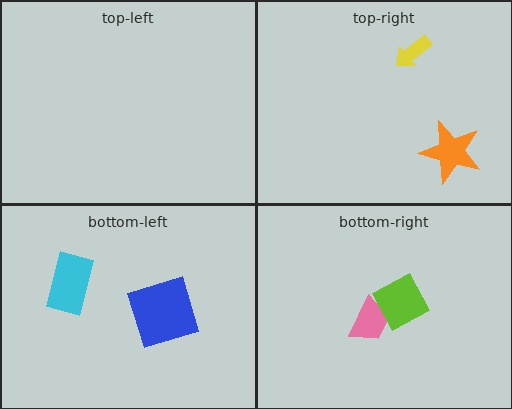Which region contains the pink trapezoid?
The bottom-right region.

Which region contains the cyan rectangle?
The bottom-left region.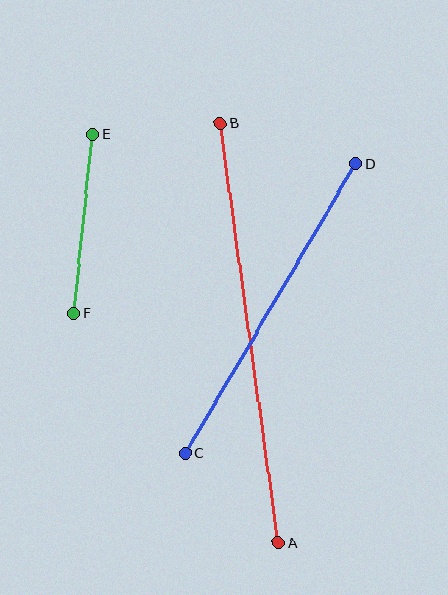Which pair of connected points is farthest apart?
Points A and B are farthest apart.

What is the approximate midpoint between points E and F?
The midpoint is at approximately (83, 224) pixels.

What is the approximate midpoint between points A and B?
The midpoint is at approximately (249, 333) pixels.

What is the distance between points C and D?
The distance is approximately 336 pixels.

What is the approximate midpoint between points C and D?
The midpoint is at approximately (271, 309) pixels.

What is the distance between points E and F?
The distance is approximately 180 pixels.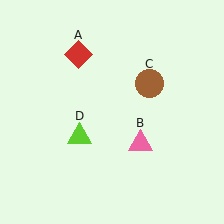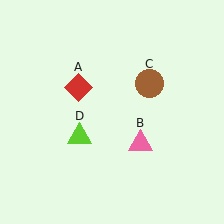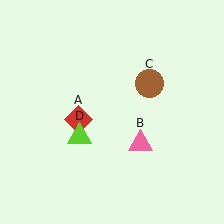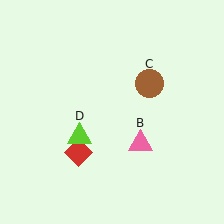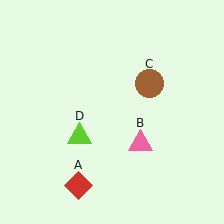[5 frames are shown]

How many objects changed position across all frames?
1 object changed position: red diamond (object A).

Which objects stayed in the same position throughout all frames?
Pink triangle (object B) and brown circle (object C) and lime triangle (object D) remained stationary.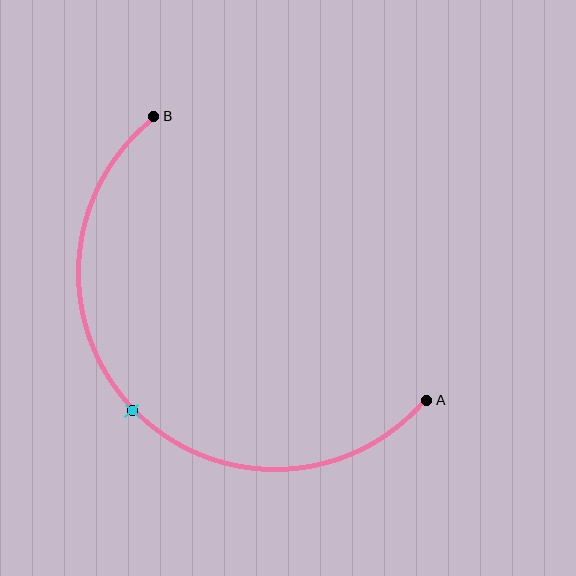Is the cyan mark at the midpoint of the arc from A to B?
Yes. The cyan mark lies on the arc at equal arc-length from both A and B — it is the arc midpoint.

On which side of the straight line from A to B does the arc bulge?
The arc bulges below and to the left of the straight line connecting A and B.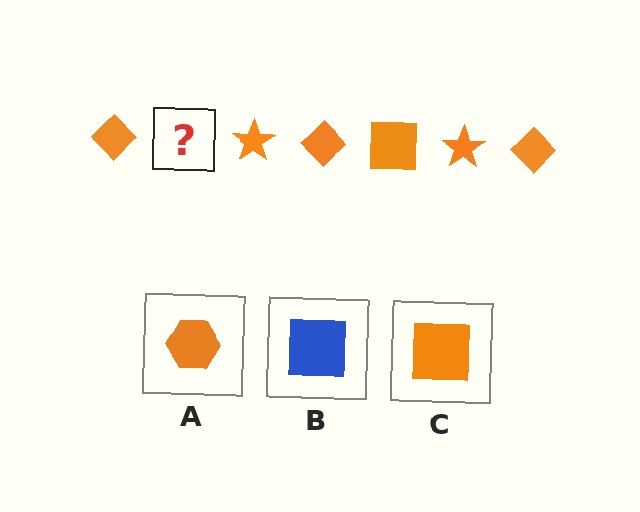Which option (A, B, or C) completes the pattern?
C.